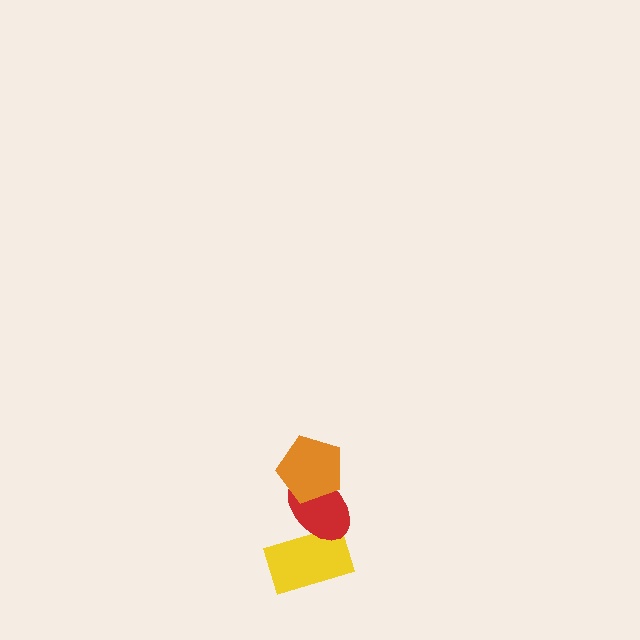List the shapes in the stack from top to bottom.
From top to bottom: the orange pentagon, the red ellipse, the yellow rectangle.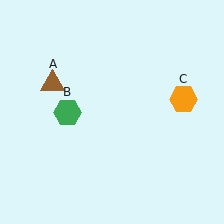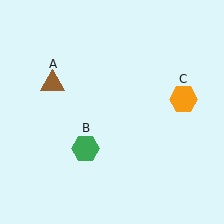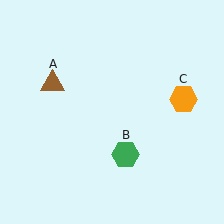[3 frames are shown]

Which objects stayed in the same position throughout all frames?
Brown triangle (object A) and orange hexagon (object C) remained stationary.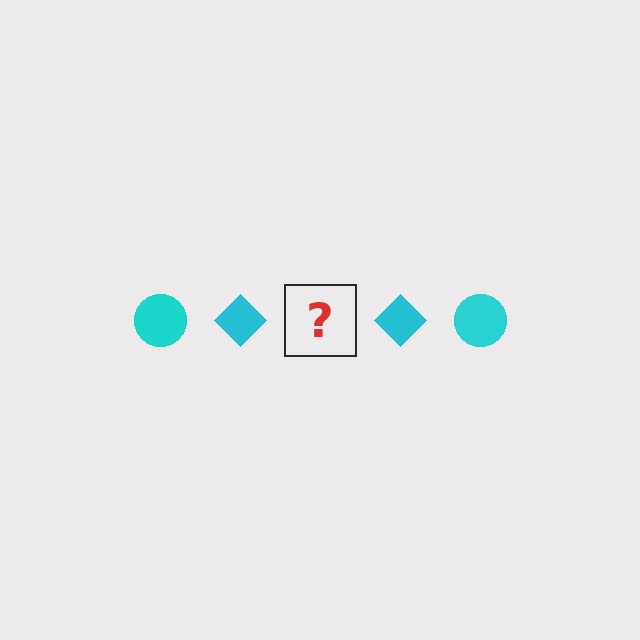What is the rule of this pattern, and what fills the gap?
The rule is that the pattern cycles through circle, diamond shapes in cyan. The gap should be filled with a cyan circle.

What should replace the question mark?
The question mark should be replaced with a cyan circle.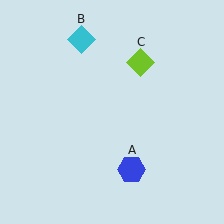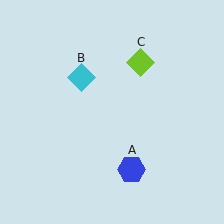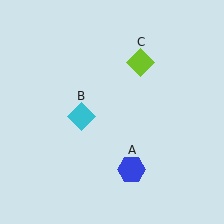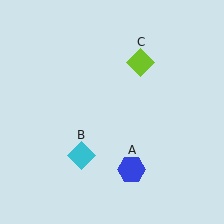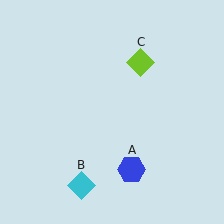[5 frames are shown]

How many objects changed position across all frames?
1 object changed position: cyan diamond (object B).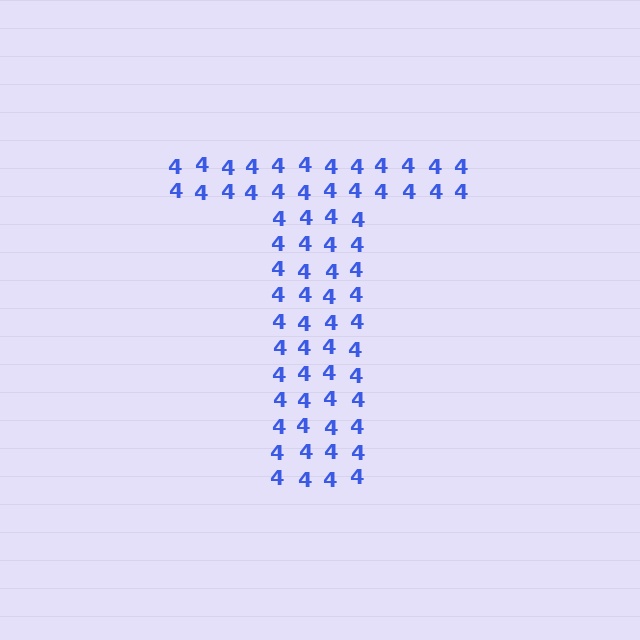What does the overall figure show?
The overall figure shows the letter T.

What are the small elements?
The small elements are digit 4's.